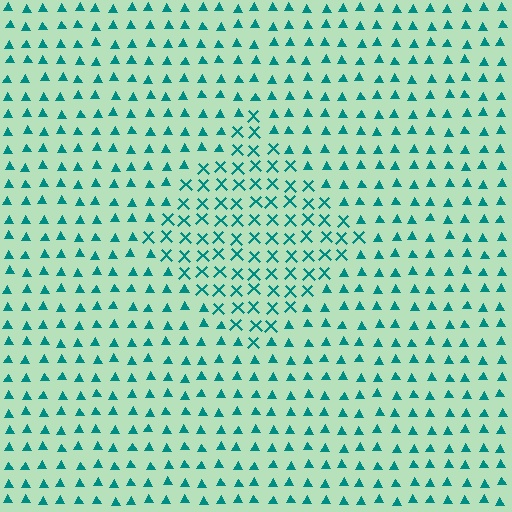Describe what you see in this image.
The image is filled with small teal elements arranged in a uniform grid. A diamond-shaped region contains X marks, while the surrounding area contains triangles. The boundary is defined purely by the change in element shape.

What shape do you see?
I see a diamond.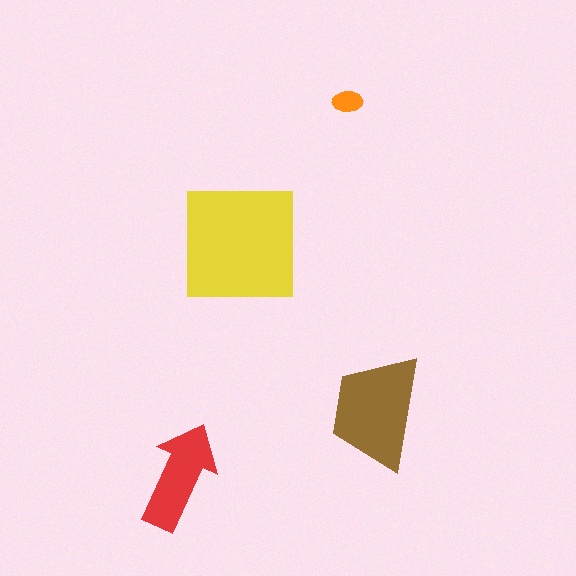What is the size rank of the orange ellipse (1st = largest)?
4th.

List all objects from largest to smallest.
The yellow square, the brown trapezoid, the red arrow, the orange ellipse.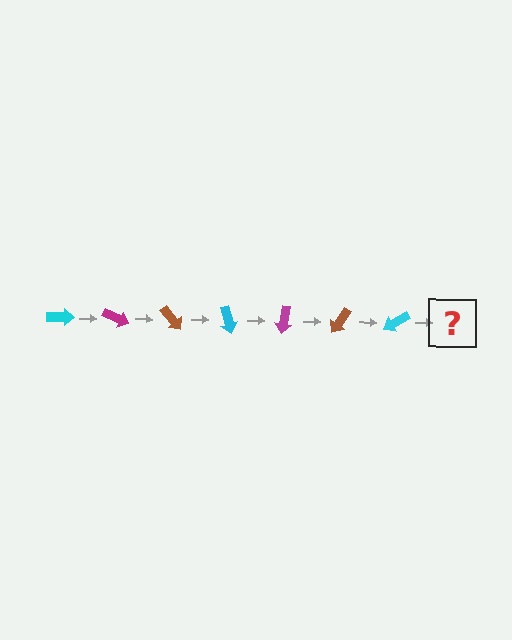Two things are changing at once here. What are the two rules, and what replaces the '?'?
The two rules are that it rotates 25 degrees each step and the color cycles through cyan, magenta, and brown. The '?' should be a magenta arrow, rotated 175 degrees from the start.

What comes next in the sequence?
The next element should be a magenta arrow, rotated 175 degrees from the start.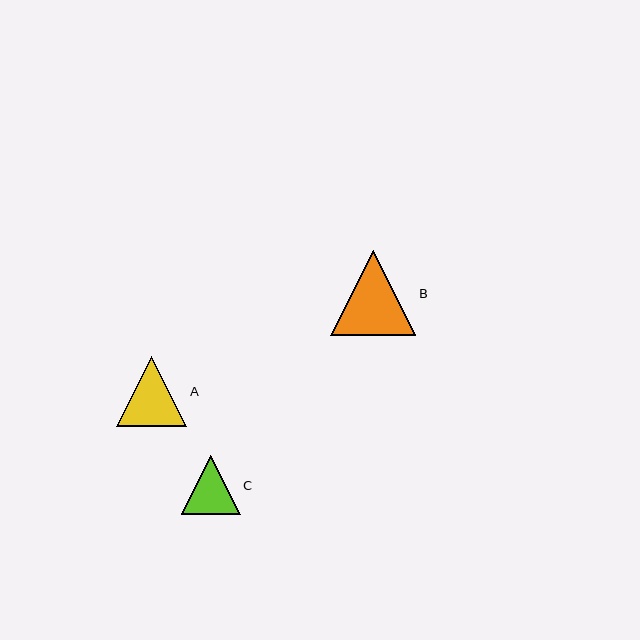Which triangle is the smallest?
Triangle C is the smallest with a size of approximately 59 pixels.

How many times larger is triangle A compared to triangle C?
Triangle A is approximately 1.2 times the size of triangle C.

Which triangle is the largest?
Triangle B is the largest with a size of approximately 85 pixels.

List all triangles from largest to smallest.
From largest to smallest: B, A, C.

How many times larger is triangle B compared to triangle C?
Triangle B is approximately 1.4 times the size of triangle C.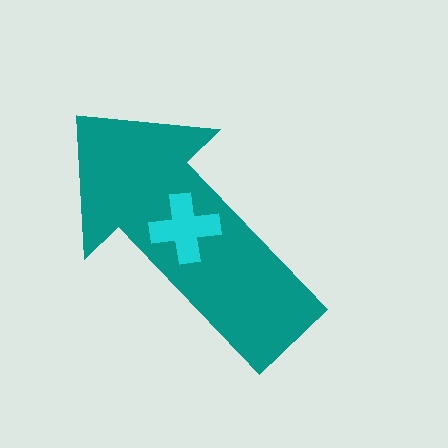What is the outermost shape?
The teal arrow.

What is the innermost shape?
The cyan cross.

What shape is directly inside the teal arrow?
The cyan cross.